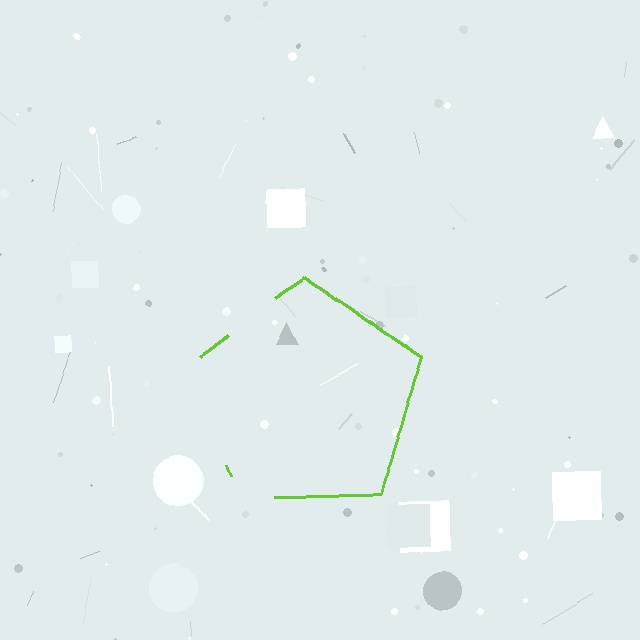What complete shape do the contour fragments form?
The contour fragments form a pentagon.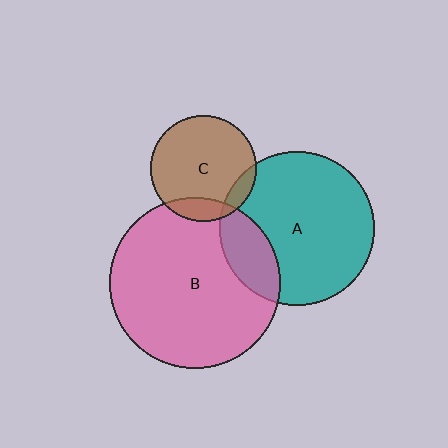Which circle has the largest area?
Circle B (pink).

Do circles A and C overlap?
Yes.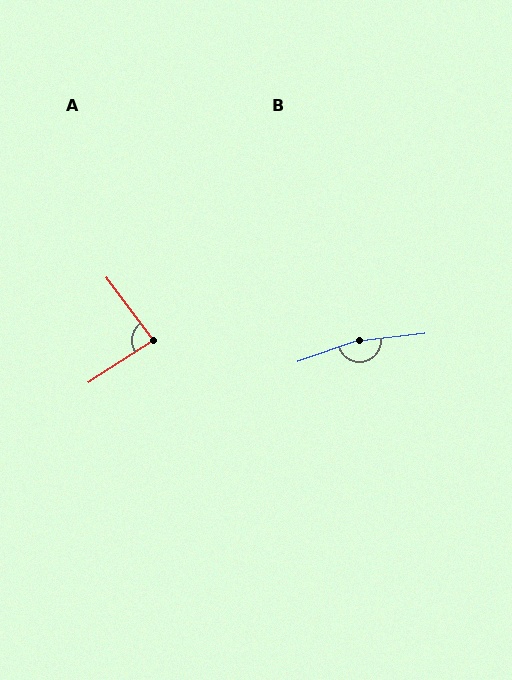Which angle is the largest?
B, at approximately 167 degrees.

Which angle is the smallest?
A, at approximately 86 degrees.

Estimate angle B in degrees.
Approximately 167 degrees.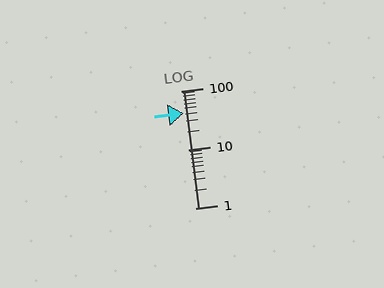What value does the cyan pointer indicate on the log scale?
The pointer indicates approximately 41.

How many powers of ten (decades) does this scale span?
The scale spans 2 decades, from 1 to 100.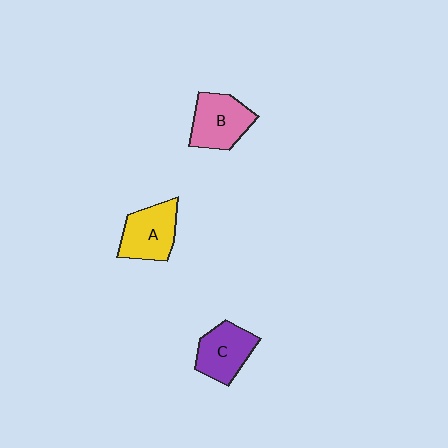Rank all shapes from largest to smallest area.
From largest to smallest: B (pink), A (yellow), C (purple).